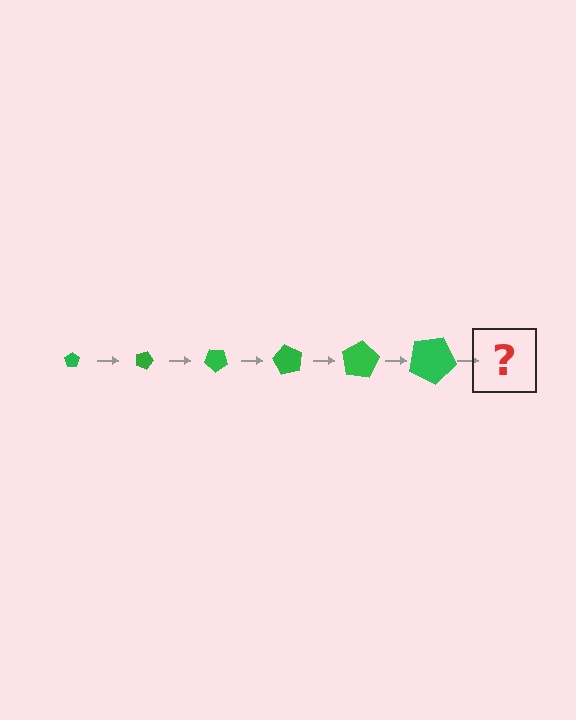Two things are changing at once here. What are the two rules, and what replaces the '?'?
The two rules are that the pentagon grows larger each step and it rotates 20 degrees each step. The '?' should be a pentagon, larger than the previous one and rotated 120 degrees from the start.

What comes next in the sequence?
The next element should be a pentagon, larger than the previous one and rotated 120 degrees from the start.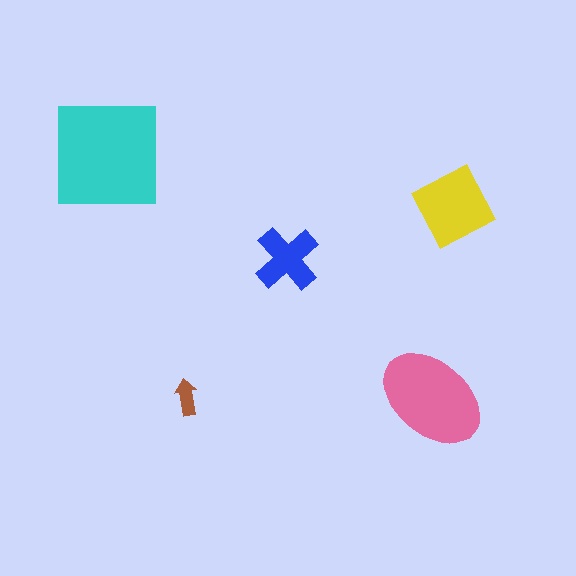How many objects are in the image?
There are 5 objects in the image.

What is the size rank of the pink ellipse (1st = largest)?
2nd.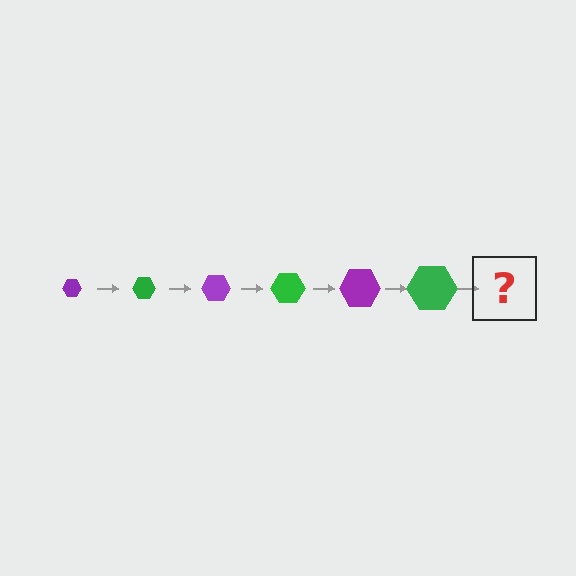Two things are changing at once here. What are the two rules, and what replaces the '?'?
The two rules are that the hexagon grows larger each step and the color cycles through purple and green. The '?' should be a purple hexagon, larger than the previous one.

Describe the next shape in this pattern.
It should be a purple hexagon, larger than the previous one.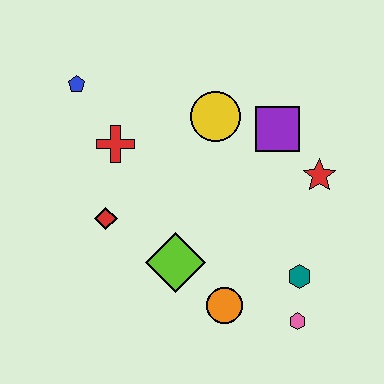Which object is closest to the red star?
The purple square is closest to the red star.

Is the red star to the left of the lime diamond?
No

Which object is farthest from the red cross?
The pink hexagon is farthest from the red cross.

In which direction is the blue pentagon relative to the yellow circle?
The blue pentagon is to the left of the yellow circle.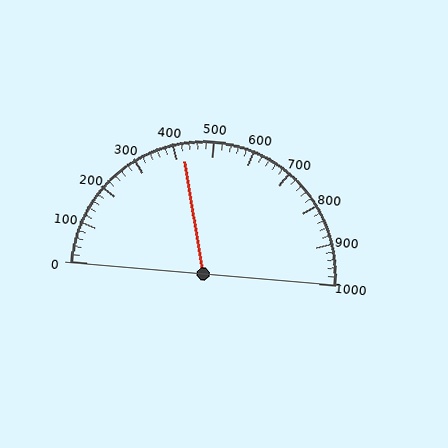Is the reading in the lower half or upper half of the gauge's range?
The reading is in the lower half of the range (0 to 1000).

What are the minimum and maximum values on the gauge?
The gauge ranges from 0 to 1000.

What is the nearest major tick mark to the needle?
The nearest major tick mark is 400.